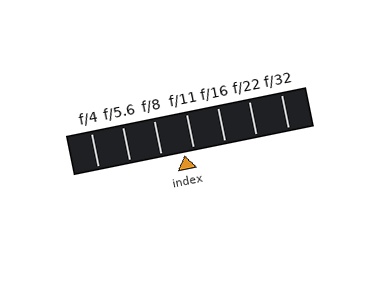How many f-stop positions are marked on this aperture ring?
There are 7 f-stop positions marked.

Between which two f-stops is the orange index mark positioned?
The index mark is between f/8 and f/11.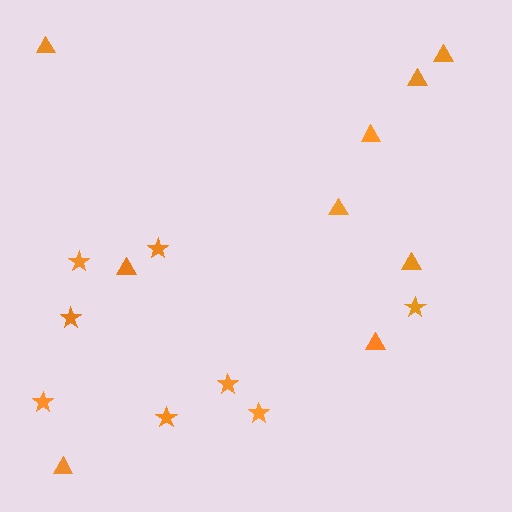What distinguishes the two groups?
There are 2 groups: one group of triangles (9) and one group of stars (8).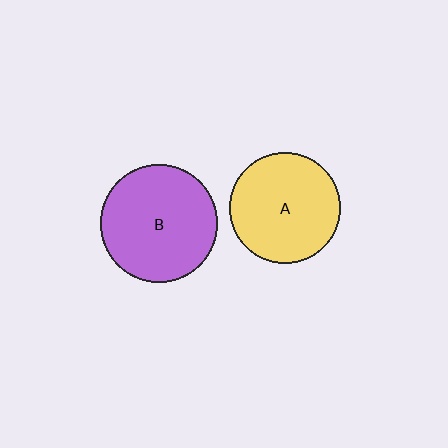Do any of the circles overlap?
No, none of the circles overlap.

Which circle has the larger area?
Circle B (purple).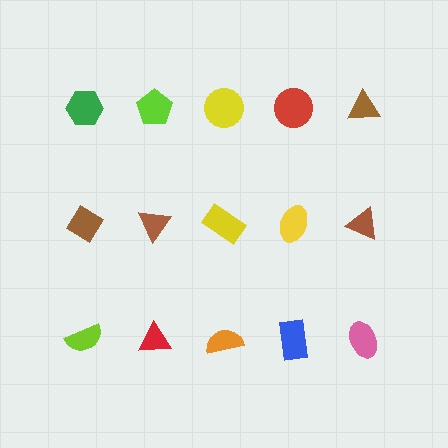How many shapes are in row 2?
5 shapes.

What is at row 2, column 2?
A brown triangle.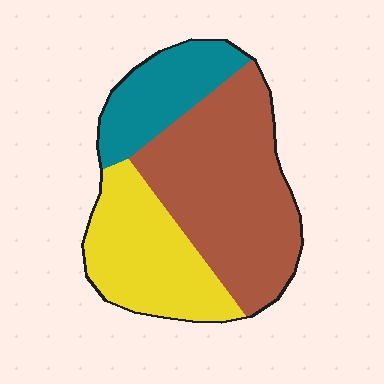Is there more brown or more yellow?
Brown.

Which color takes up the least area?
Teal, at roughly 20%.